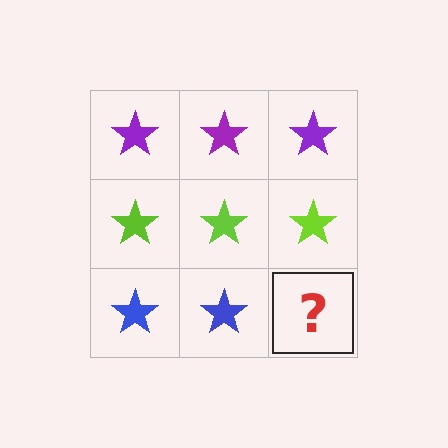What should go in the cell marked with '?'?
The missing cell should contain a blue star.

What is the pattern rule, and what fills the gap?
The rule is that each row has a consistent color. The gap should be filled with a blue star.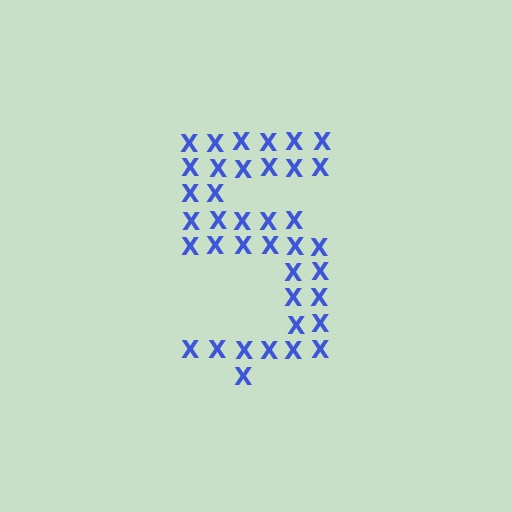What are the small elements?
The small elements are letter X's.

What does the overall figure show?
The overall figure shows the digit 5.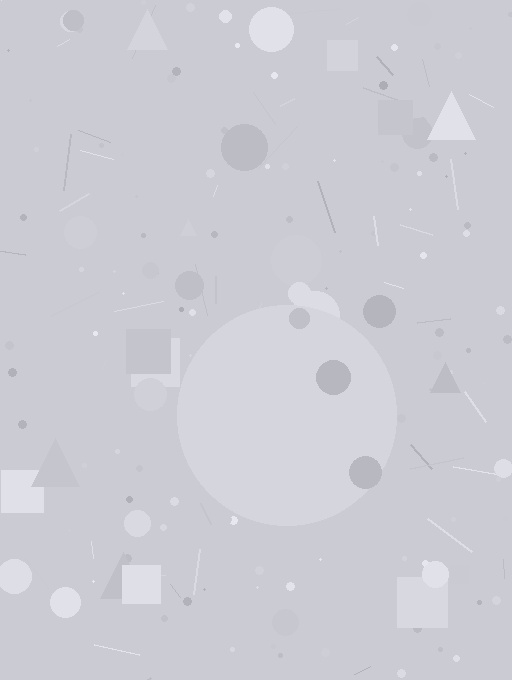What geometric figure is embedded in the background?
A circle is embedded in the background.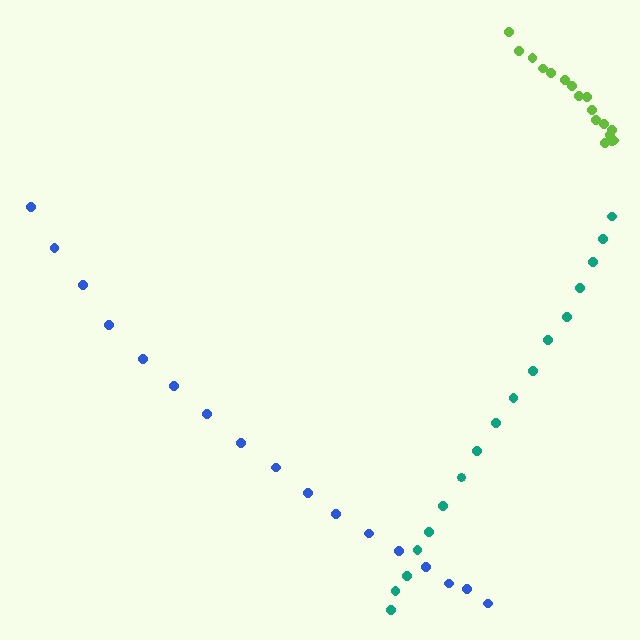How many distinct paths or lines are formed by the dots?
There are 3 distinct paths.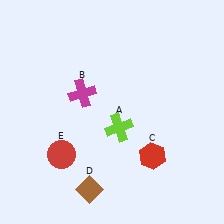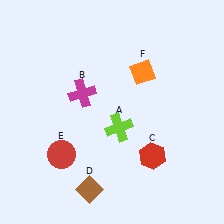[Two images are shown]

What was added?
An orange diamond (F) was added in Image 2.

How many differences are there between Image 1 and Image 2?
There is 1 difference between the two images.